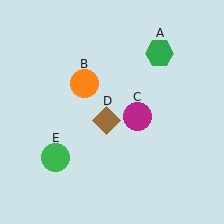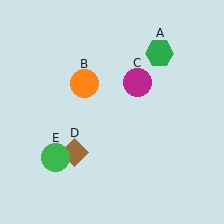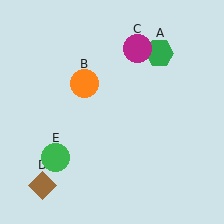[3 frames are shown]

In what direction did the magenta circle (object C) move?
The magenta circle (object C) moved up.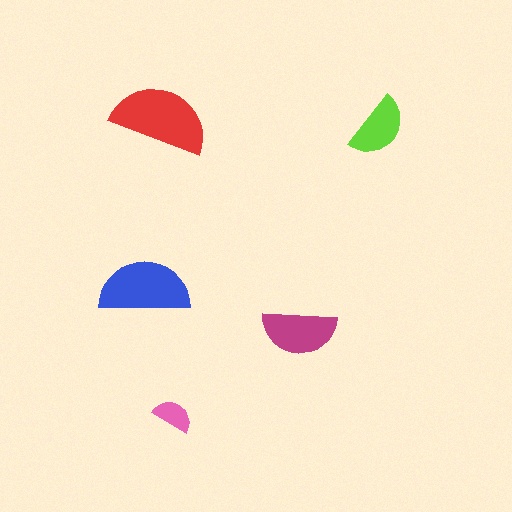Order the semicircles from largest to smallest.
the red one, the blue one, the magenta one, the lime one, the pink one.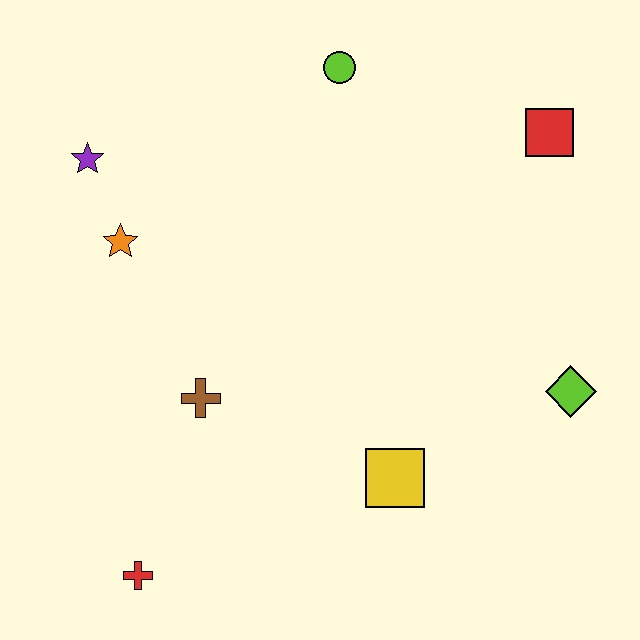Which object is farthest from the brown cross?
The red square is farthest from the brown cross.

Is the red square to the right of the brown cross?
Yes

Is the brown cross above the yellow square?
Yes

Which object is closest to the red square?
The lime circle is closest to the red square.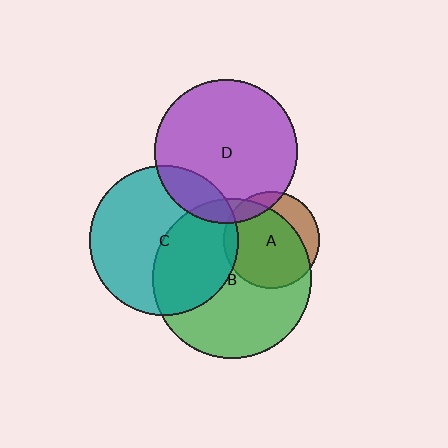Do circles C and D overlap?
Yes.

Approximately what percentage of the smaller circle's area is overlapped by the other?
Approximately 15%.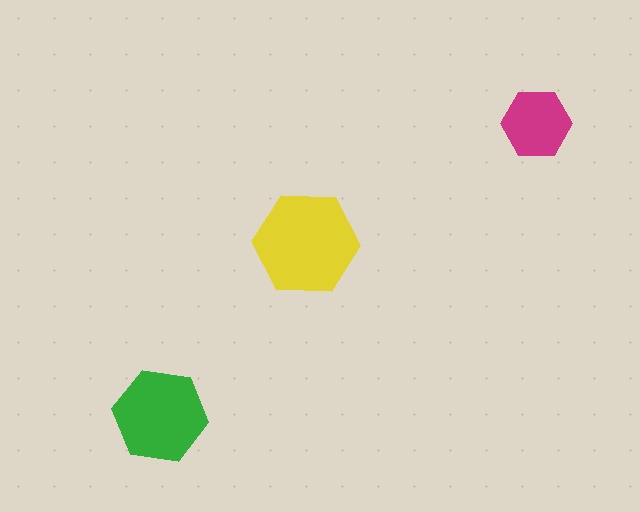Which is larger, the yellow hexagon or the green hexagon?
The yellow one.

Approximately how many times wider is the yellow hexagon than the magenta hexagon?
About 1.5 times wider.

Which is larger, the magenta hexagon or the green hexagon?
The green one.